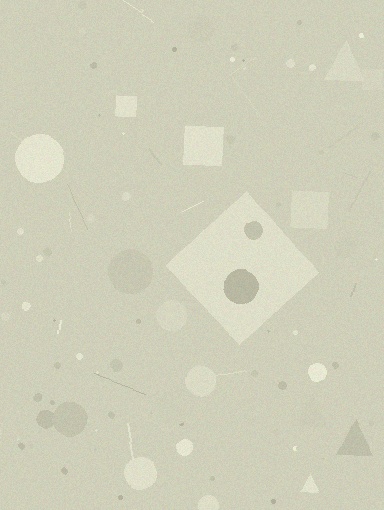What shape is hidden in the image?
A diamond is hidden in the image.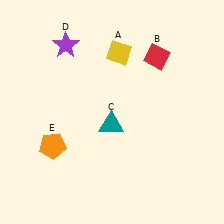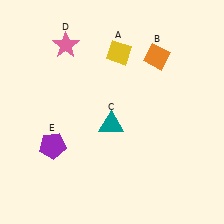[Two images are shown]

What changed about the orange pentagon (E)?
In Image 1, E is orange. In Image 2, it changed to purple.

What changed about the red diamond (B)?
In Image 1, B is red. In Image 2, it changed to orange.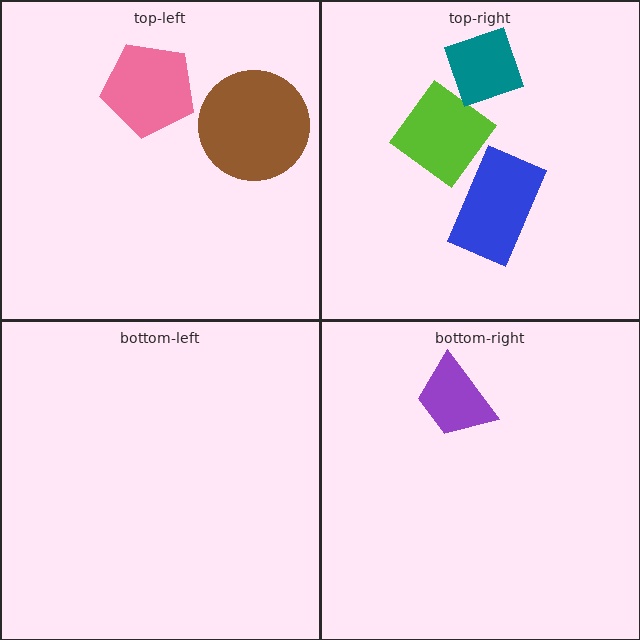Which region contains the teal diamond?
The top-right region.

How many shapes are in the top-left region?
2.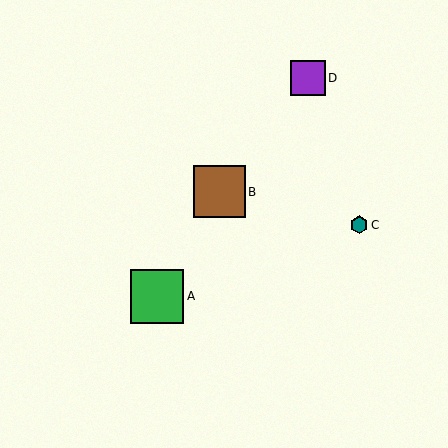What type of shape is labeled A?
Shape A is a green square.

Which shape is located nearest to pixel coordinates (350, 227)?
The teal hexagon (labeled C) at (359, 225) is nearest to that location.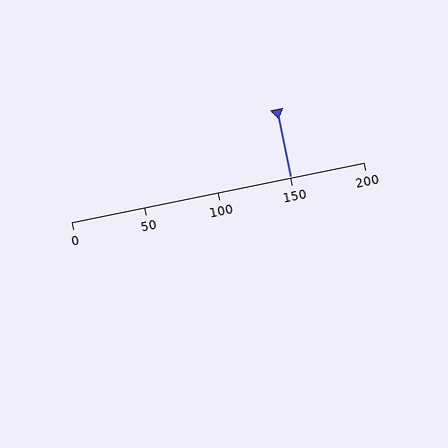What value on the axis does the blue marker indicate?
The marker indicates approximately 150.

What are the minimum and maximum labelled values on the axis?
The axis runs from 0 to 200.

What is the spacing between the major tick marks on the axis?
The major ticks are spaced 50 apart.